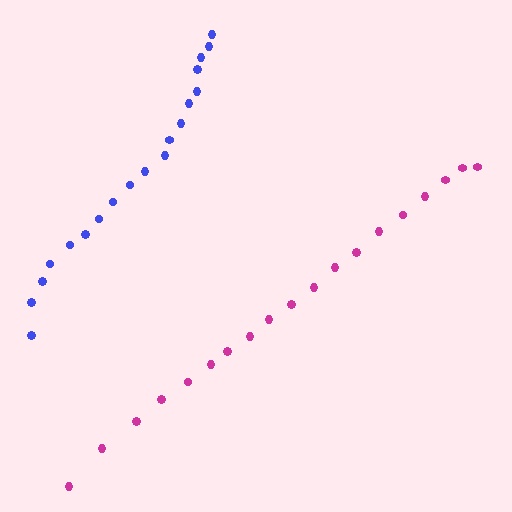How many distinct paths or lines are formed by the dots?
There are 2 distinct paths.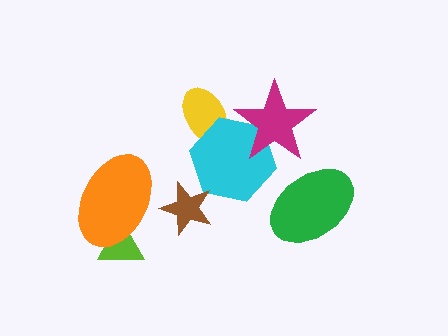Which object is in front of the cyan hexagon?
The magenta star is in front of the cyan hexagon.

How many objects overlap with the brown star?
0 objects overlap with the brown star.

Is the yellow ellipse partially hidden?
Yes, it is partially covered by another shape.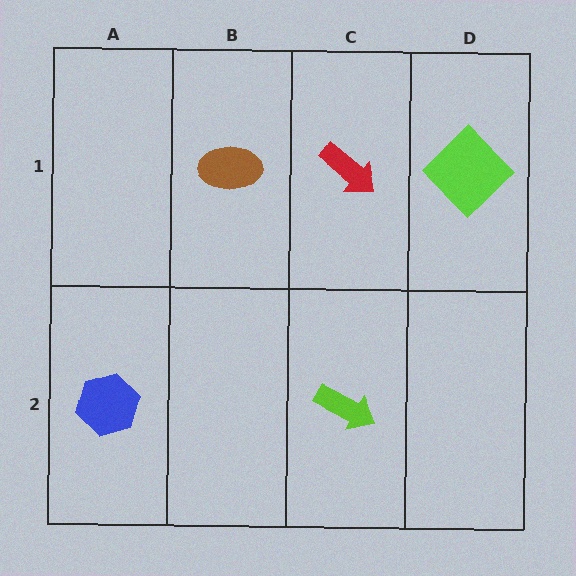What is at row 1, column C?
A red arrow.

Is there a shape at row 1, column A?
No, that cell is empty.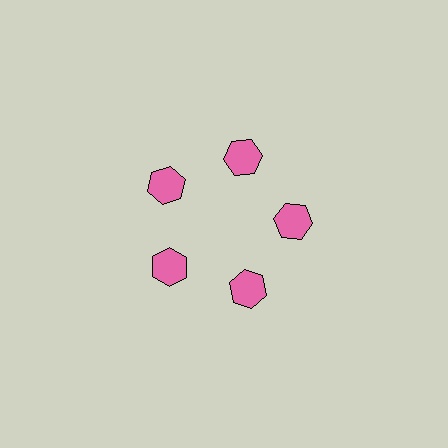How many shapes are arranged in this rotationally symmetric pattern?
There are 5 shapes, arranged in 5 groups of 1.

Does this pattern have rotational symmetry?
Yes, this pattern has 5-fold rotational symmetry. It looks the same after rotating 72 degrees around the center.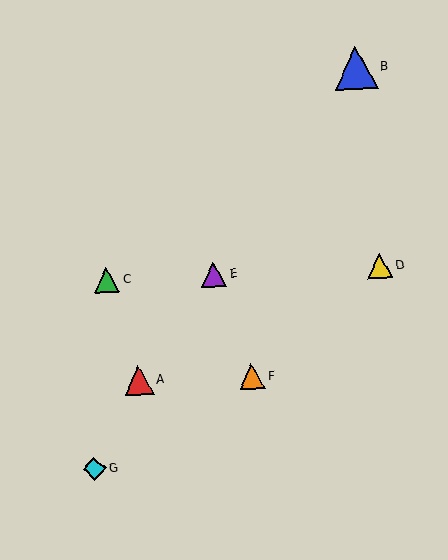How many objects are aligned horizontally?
3 objects (C, D, E) are aligned horizontally.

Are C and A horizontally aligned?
No, C is at y≈280 and A is at y≈380.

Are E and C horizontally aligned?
Yes, both are at y≈274.